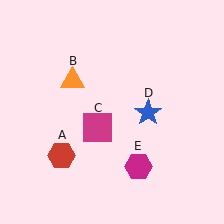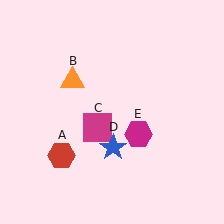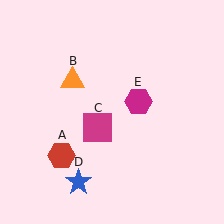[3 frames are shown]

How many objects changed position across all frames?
2 objects changed position: blue star (object D), magenta hexagon (object E).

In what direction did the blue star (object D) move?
The blue star (object D) moved down and to the left.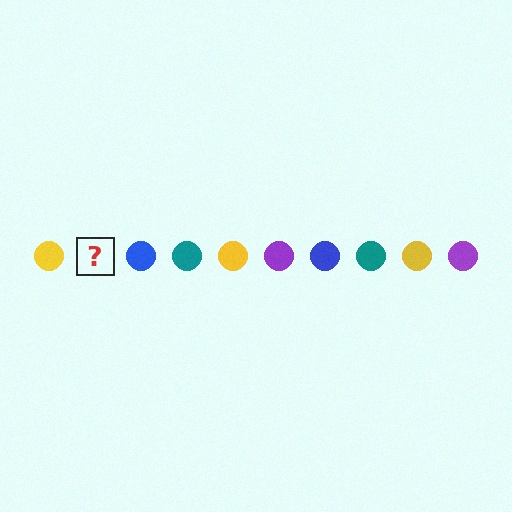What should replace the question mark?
The question mark should be replaced with a purple circle.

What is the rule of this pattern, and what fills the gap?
The rule is that the pattern cycles through yellow, purple, blue, teal circles. The gap should be filled with a purple circle.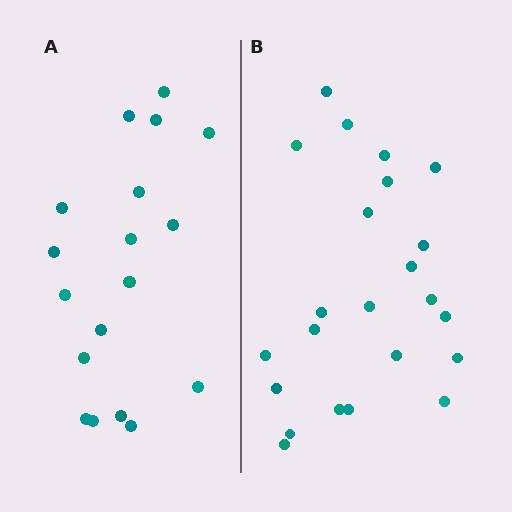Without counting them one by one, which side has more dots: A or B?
Region B (the right region) has more dots.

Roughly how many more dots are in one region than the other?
Region B has about 5 more dots than region A.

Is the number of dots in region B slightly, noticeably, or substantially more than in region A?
Region B has noticeably more, but not dramatically so. The ratio is roughly 1.3 to 1.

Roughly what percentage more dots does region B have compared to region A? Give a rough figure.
About 30% more.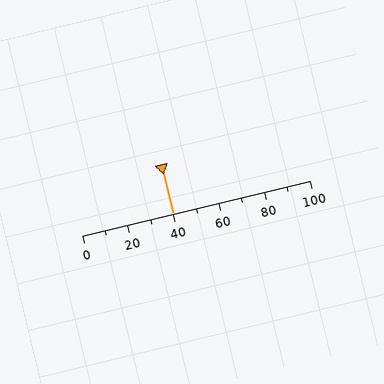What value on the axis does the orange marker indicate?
The marker indicates approximately 40.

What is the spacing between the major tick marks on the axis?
The major ticks are spaced 20 apart.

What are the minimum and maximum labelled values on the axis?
The axis runs from 0 to 100.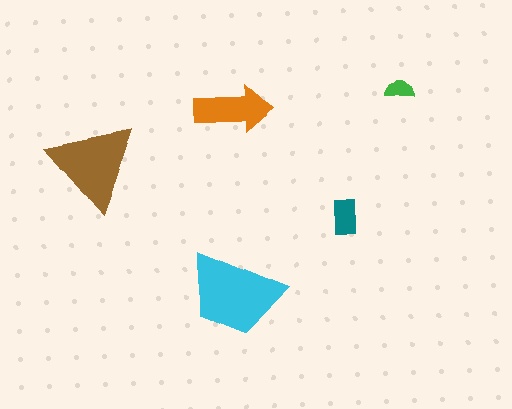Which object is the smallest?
The green semicircle.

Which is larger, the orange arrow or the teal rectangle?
The orange arrow.